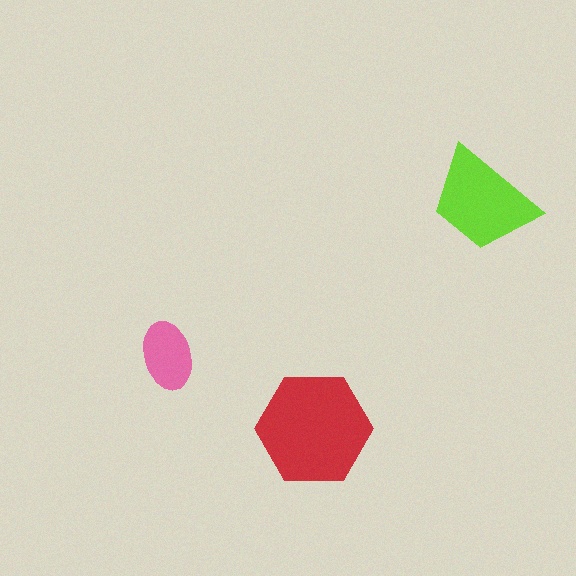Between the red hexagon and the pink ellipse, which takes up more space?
The red hexagon.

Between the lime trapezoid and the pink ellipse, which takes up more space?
The lime trapezoid.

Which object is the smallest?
The pink ellipse.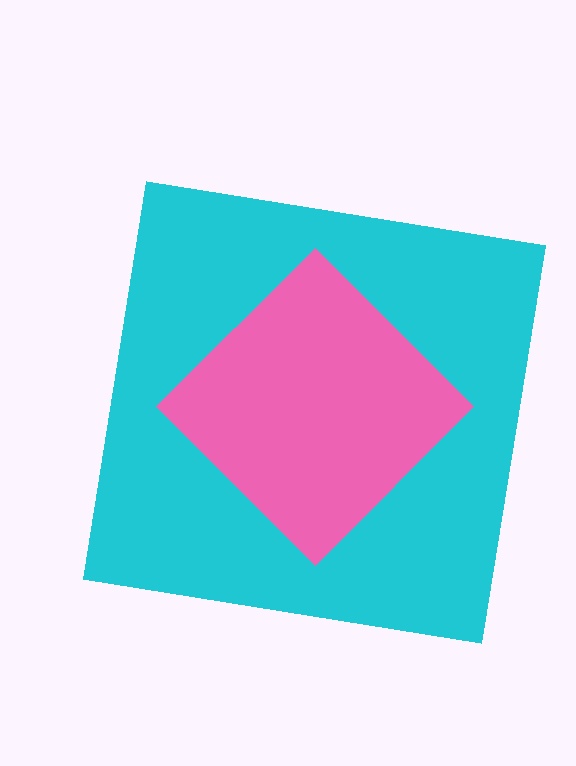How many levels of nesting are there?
2.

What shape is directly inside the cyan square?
The pink diamond.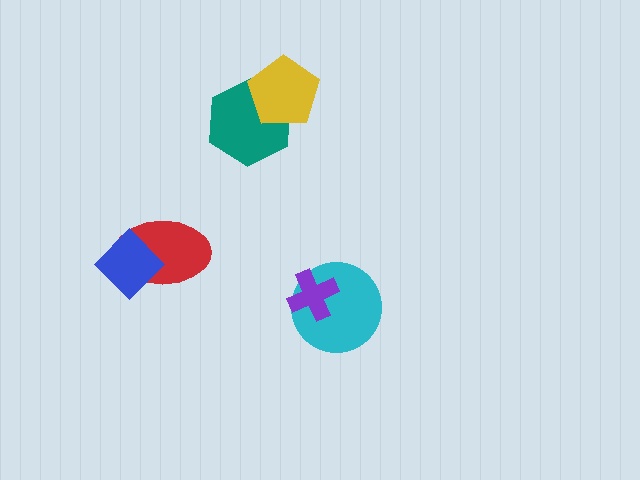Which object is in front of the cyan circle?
The purple cross is in front of the cyan circle.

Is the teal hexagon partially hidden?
Yes, it is partially covered by another shape.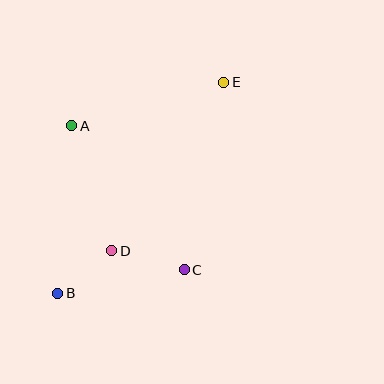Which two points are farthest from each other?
Points B and E are farthest from each other.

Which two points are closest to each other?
Points B and D are closest to each other.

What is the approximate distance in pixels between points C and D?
The distance between C and D is approximately 75 pixels.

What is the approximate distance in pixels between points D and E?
The distance between D and E is approximately 202 pixels.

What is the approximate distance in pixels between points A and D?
The distance between A and D is approximately 131 pixels.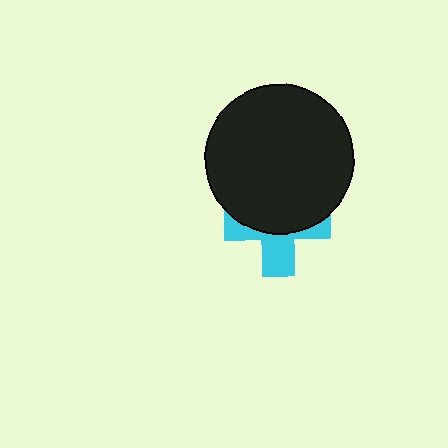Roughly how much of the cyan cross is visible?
A small part of it is visible (roughly 43%).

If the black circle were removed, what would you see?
You would see the complete cyan cross.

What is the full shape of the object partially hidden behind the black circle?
The partially hidden object is a cyan cross.